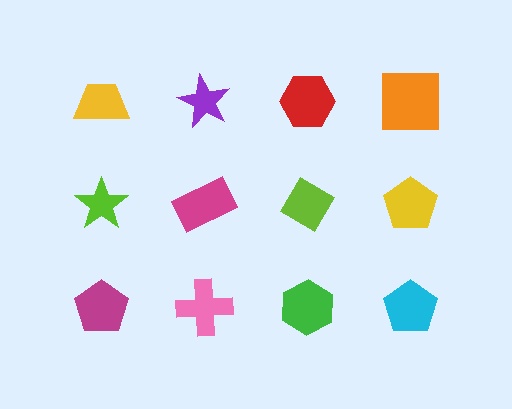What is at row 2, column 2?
A magenta rectangle.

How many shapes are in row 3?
4 shapes.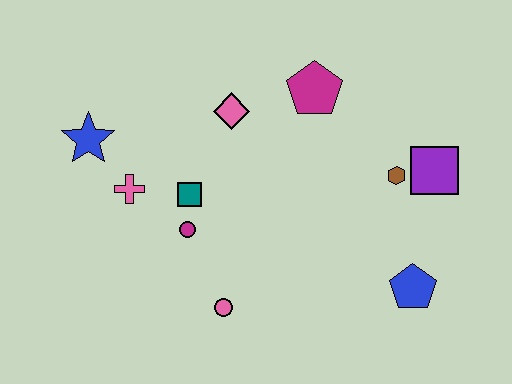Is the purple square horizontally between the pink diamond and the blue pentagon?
No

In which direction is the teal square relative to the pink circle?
The teal square is above the pink circle.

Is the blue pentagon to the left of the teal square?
No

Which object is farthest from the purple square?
The blue star is farthest from the purple square.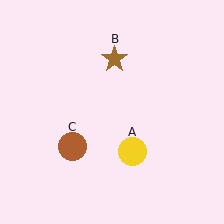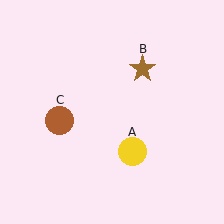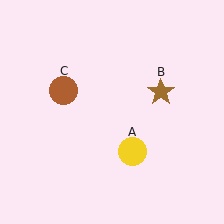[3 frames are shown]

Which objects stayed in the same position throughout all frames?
Yellow circle (object A) remained stationary.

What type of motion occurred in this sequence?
The brown star (object B), brown circle (object C) rotated clockwise around the center of the scene.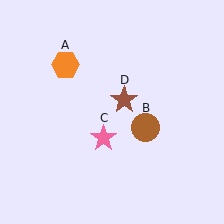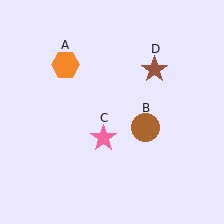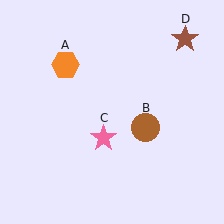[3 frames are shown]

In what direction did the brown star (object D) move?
The brown star (object D) moved up and to the right.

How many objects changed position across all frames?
1 object changed position: brown star (object D).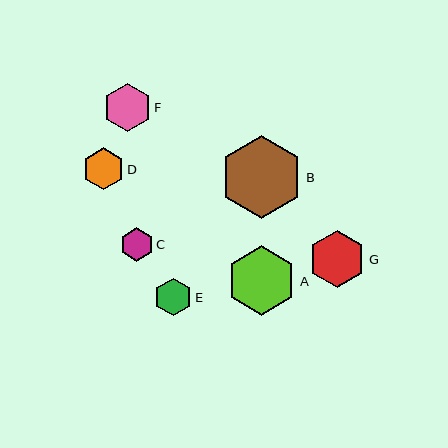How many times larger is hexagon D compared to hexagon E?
Hexagon D is approximately 1.1 times the size of hexagon E.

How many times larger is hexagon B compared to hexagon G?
Hexagon B is approximately 1.5 times the size of hexagon G.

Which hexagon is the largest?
Hexagon B is the largest with a size of approximately 83 pixels.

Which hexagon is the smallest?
Hexagon C is the smallest with a size of approximately 33 pixels.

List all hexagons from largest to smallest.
From largest to smallest: B, A, G, F, D, E, C.